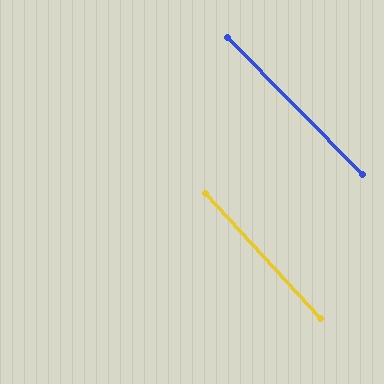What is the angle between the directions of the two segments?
Approximately 2 degrees.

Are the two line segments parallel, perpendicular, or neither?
Parallel — their directions differ by only 2.0°.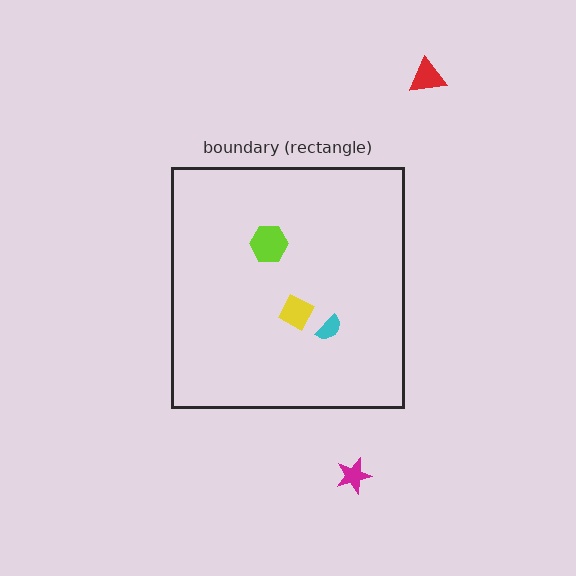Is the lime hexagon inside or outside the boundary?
Inside.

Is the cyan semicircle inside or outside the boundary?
Inside.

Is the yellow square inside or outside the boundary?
Inside.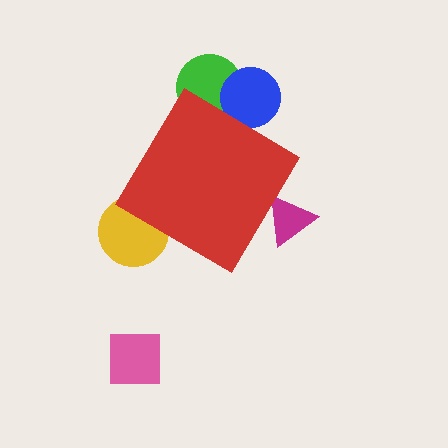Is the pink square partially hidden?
No, the pink square is fully visible.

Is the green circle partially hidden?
Yes, the green circle is partially hidden behind the red diamond.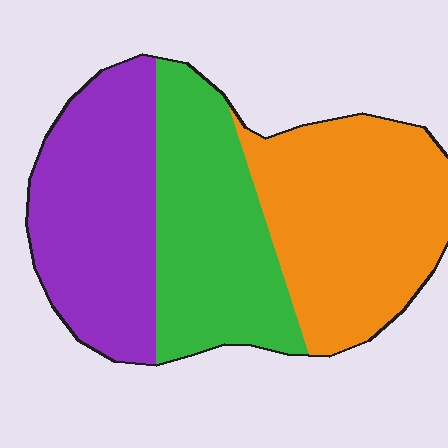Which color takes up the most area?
Orange, at roughly 35%.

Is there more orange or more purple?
Orange.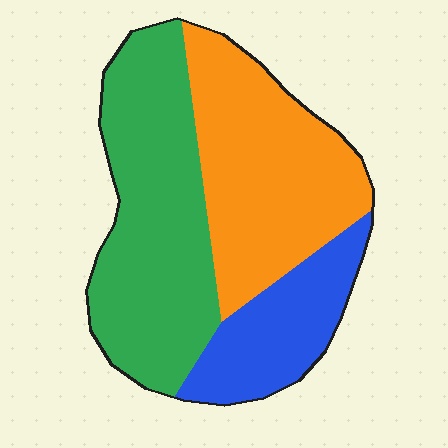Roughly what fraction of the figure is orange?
Orange takes up about three eighths (3/8) of the figure.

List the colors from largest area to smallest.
From largest to smallest: green, orange, blue.